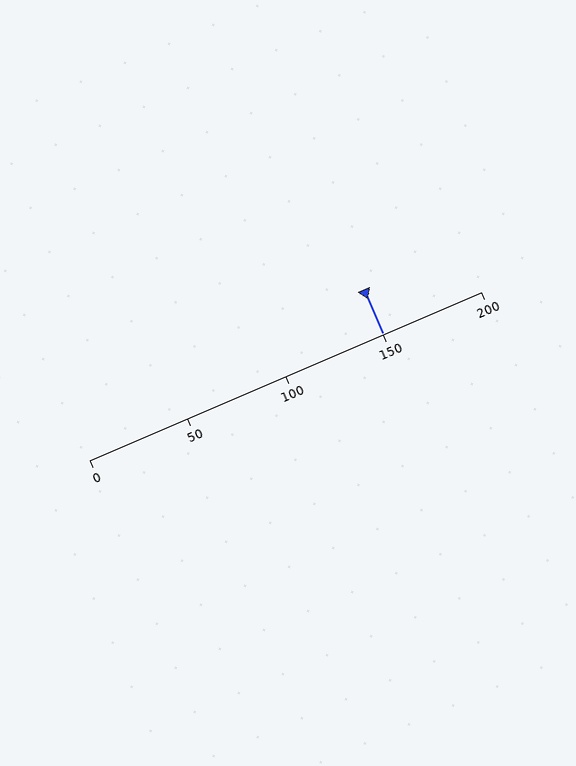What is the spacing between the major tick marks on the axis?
The major ticks are spaced 50 apart.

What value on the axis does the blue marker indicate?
The marker indicates approximately 150.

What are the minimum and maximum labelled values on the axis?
The axis runs from 0 to 200.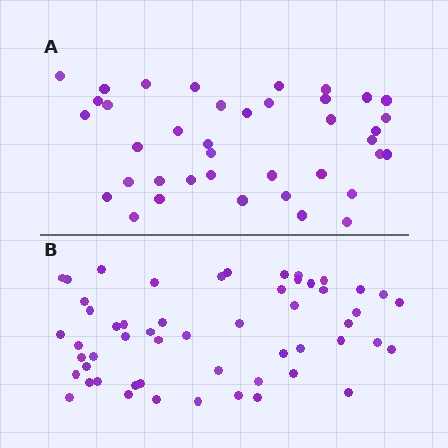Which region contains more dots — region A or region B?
Region B (the bottom region) has more dots.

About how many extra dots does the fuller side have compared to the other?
Region B has approximately 15 more dots than region A.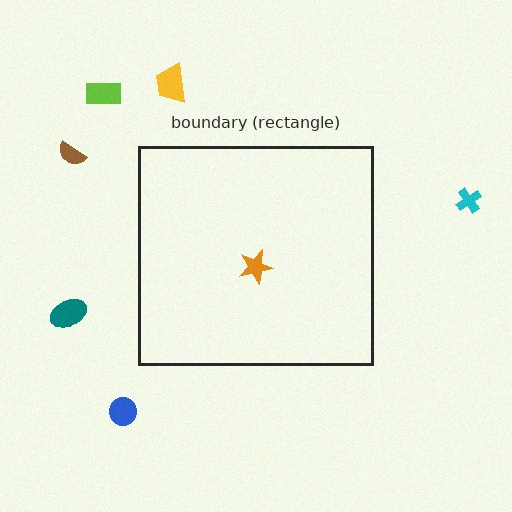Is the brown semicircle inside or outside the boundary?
Outside.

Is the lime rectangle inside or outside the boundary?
Outside.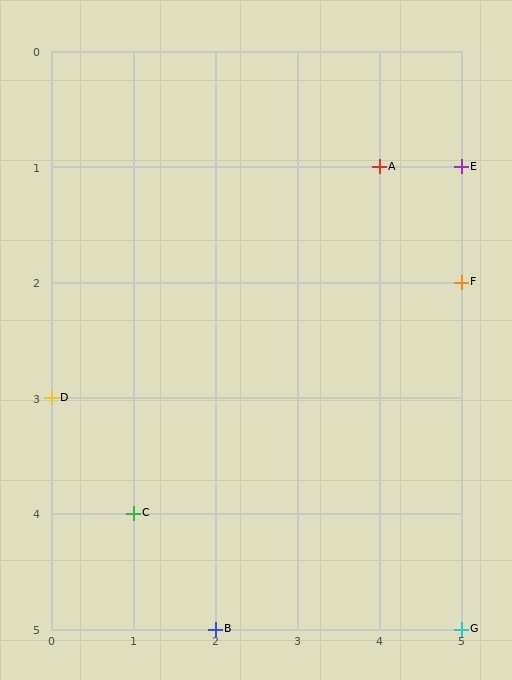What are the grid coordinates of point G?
Point G is at grid coordinates (5, 5).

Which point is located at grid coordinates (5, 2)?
Point F is at (5, 2).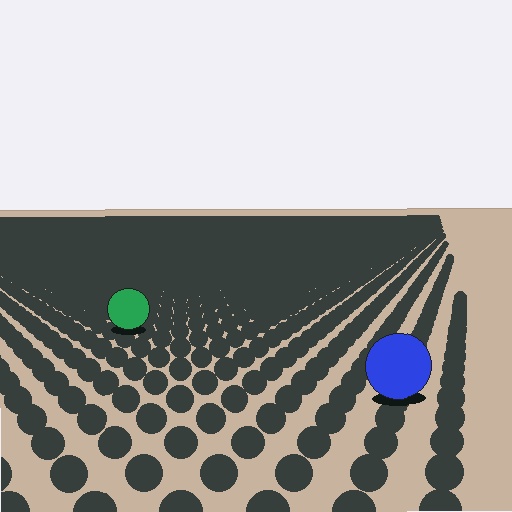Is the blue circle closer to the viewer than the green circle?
Yes. The blue circle is closer — you can tell from the texture gradient: the ground texture is coarser near it.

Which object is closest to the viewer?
The blue circle is closest. The texture marks near it are larger and more spread out.